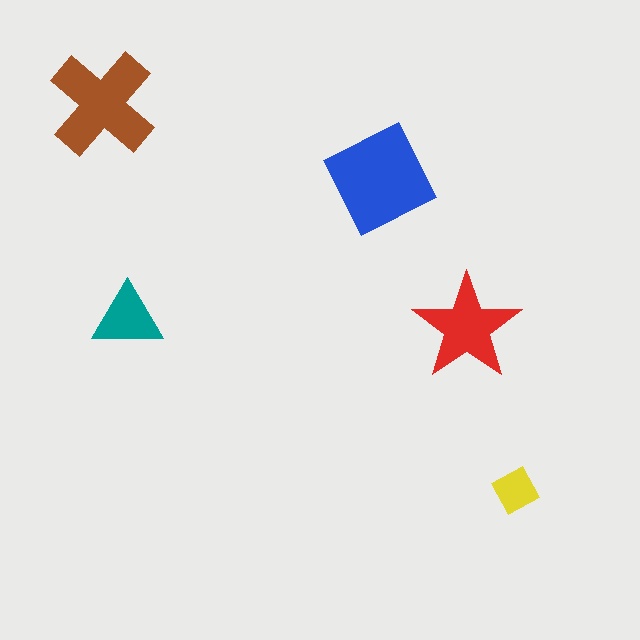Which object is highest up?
The brown cross is topmost.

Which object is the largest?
The blue square.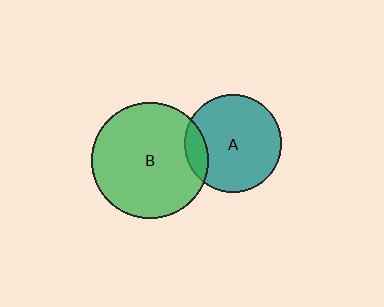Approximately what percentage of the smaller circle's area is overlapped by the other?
Approximately 15%.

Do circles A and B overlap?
Yes.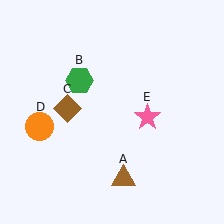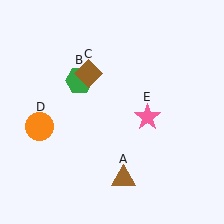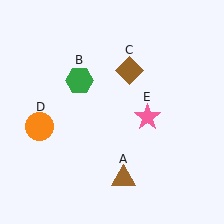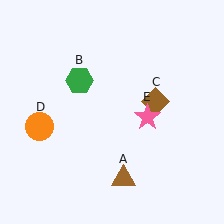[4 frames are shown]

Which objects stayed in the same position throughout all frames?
Brown triangle (object A) and green hexagon (object B) and orange circle (object D) and pink star (object E) remained stationary.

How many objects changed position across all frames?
1 object changed position: brown diamond (object C).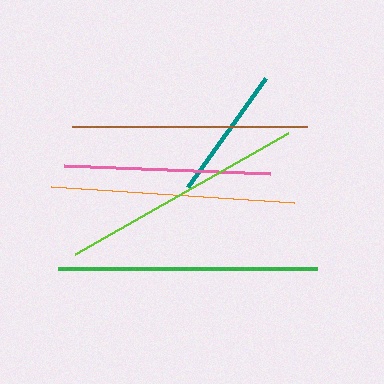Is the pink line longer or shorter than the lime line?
The lime line is longer than the pink line.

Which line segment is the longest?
The green line is the longest at approximately 259 pixels.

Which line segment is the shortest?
The teal line is the shortest at approximately 134 pixels.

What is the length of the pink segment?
The pink segment is approximately 205 pixels long.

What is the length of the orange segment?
The orange segment is approximately 243 pixels long.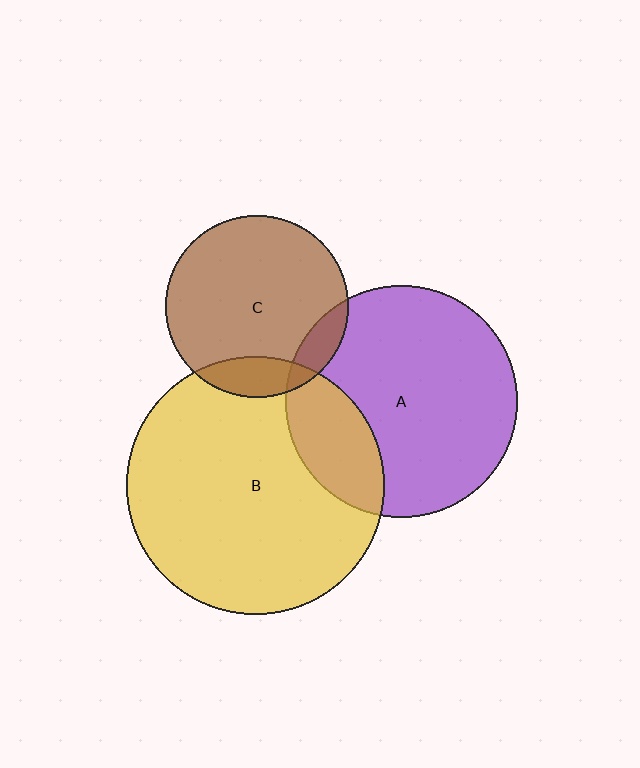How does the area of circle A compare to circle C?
Approximately 1.6 times.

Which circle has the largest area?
Circle B (yellow).